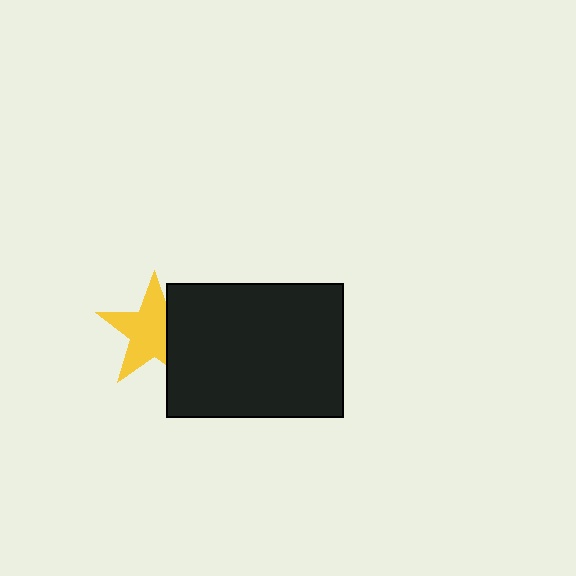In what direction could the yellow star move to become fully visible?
The yellow star could move left. That would shift it out from behind the black rectangle entirely.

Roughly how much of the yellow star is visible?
Most of it is visible (roughly 69%).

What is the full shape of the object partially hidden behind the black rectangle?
The partially hidden object is a yellow star.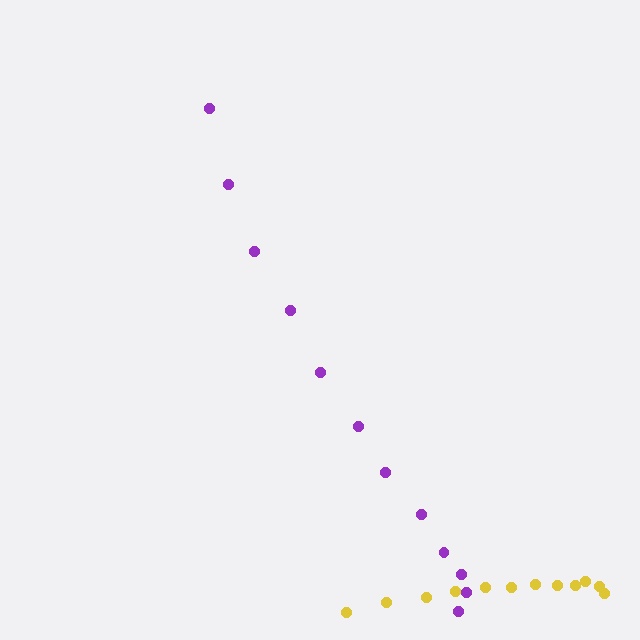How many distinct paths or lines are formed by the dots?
There are 2 distinct paths.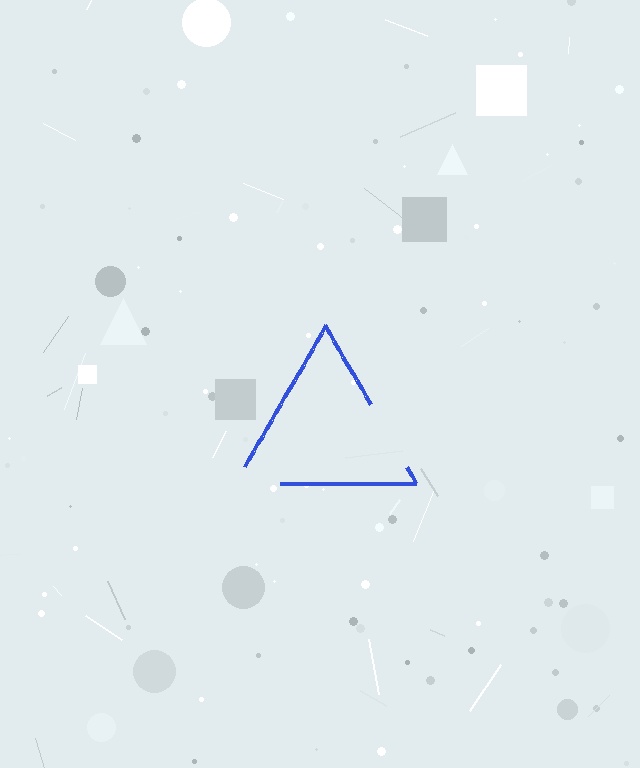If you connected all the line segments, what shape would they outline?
They would outline a triangle.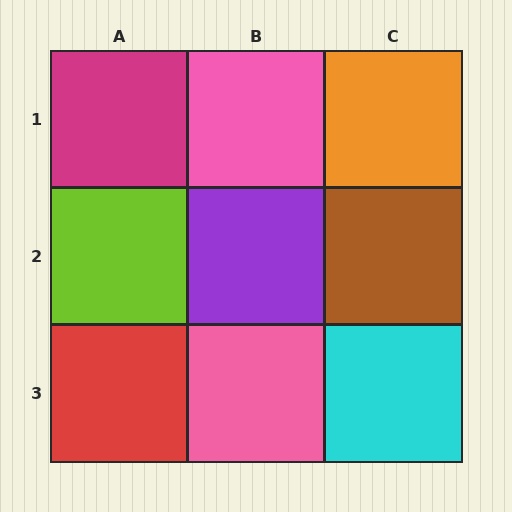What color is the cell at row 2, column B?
Purple.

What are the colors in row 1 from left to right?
Magenta, pink, orange.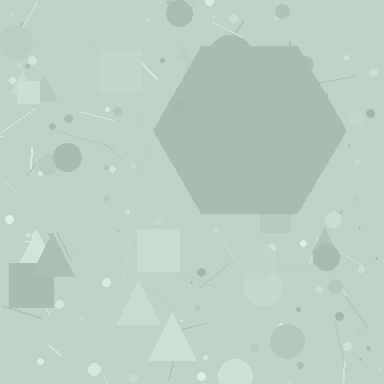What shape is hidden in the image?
A hexagon is hidden in the image.